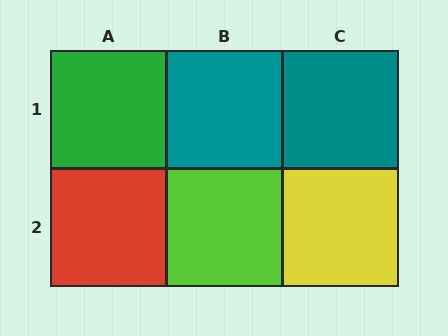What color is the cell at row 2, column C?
Yellow.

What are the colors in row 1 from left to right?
Green, teal, teal.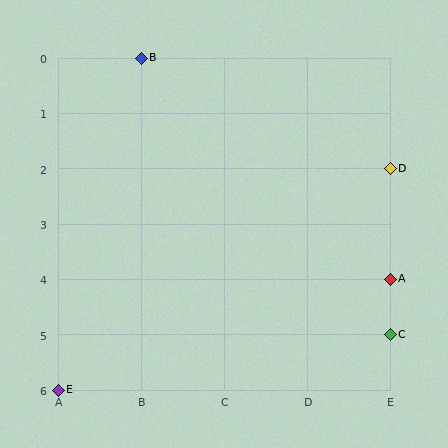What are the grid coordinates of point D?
Point D is at grid coordinates (E, 2).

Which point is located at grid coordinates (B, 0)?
Point B is at (B, 0).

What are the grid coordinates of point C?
Point C is at grid coordinates (E, 5).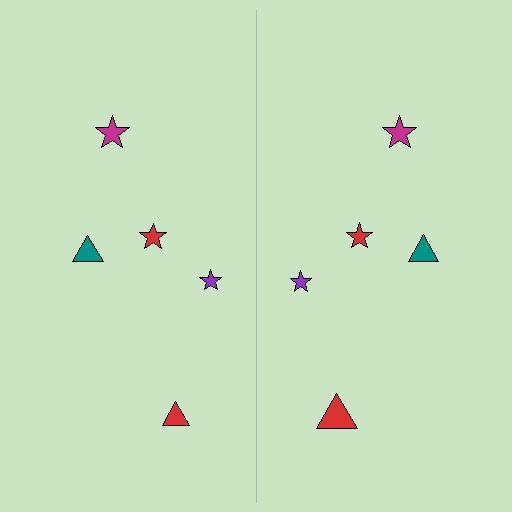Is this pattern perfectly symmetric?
No, the pattern is not perfectly symmetric. The red triangle on the right side has a different size than its mirror counterpart.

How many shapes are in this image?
There are 10 shapes in this image.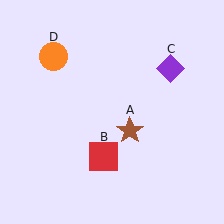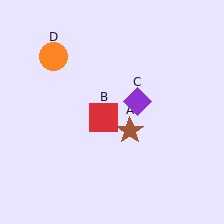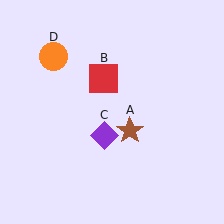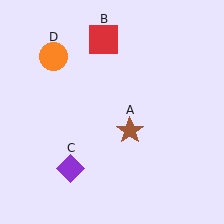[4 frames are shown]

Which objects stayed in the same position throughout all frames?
Brown star (object A) and orange circle (object D) remained stationary.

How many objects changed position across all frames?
2 objects changed position: red square (object B), purple diamond (object C).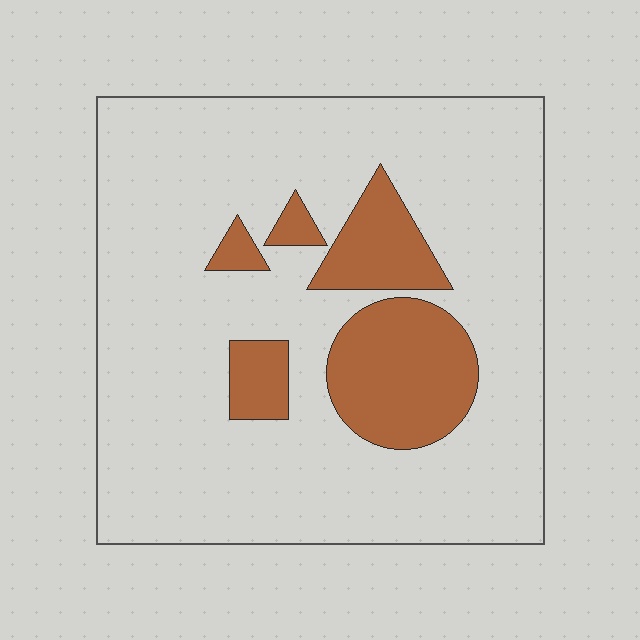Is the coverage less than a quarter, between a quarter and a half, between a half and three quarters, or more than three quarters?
Less than a quarter.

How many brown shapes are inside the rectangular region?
5.